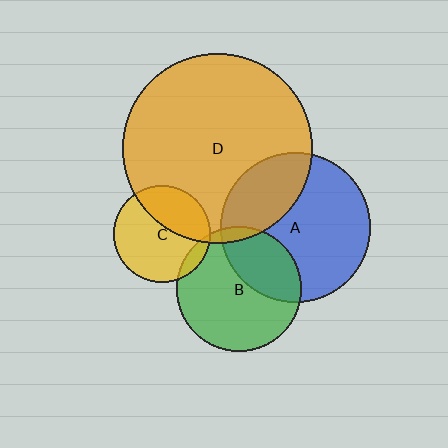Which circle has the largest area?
Circle D (orange).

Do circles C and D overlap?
Yes.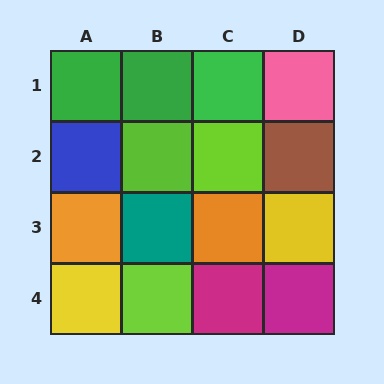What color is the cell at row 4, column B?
Lime.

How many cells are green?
3 cells are green.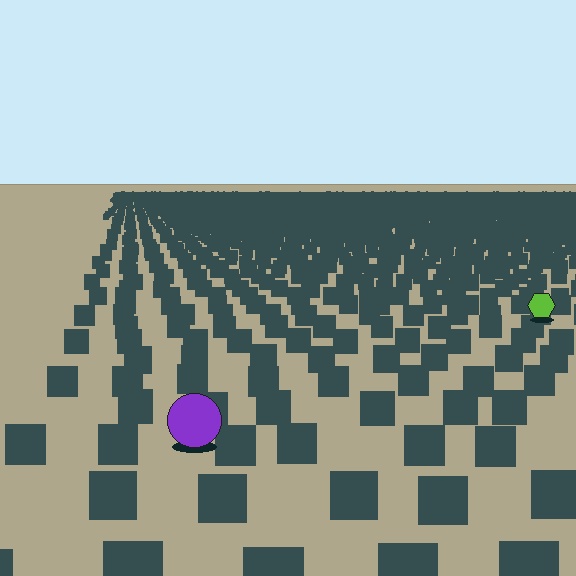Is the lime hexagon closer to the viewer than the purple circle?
No. The purple circle is closer — you can tell from the texture gradient: the ground texture is coarser near it.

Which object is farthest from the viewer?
The lime hexagon is farthest from the viewer. It appears smaller and the ground texture around it is denser.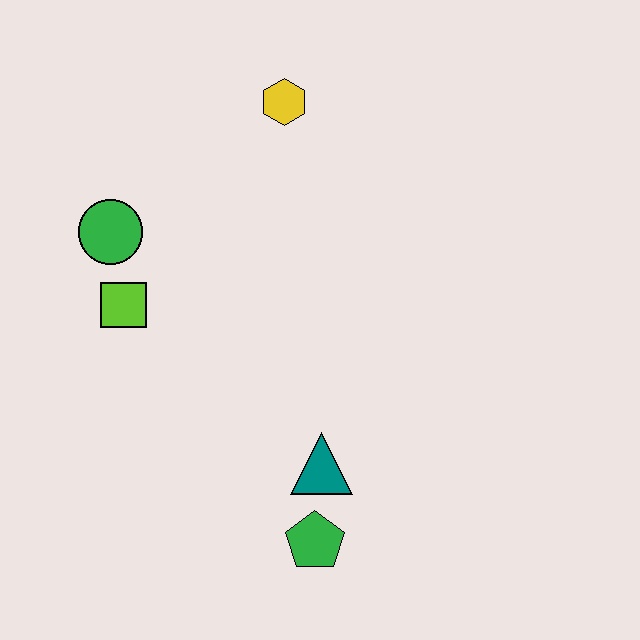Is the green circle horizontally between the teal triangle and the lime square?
No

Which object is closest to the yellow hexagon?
The green circle is closest to the yellow hexagon.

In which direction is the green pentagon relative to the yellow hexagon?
The green pentagon is below the yellow hexagon.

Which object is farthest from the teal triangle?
The yellow hexagon is farthest from the teal triangle.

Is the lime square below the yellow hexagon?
Yes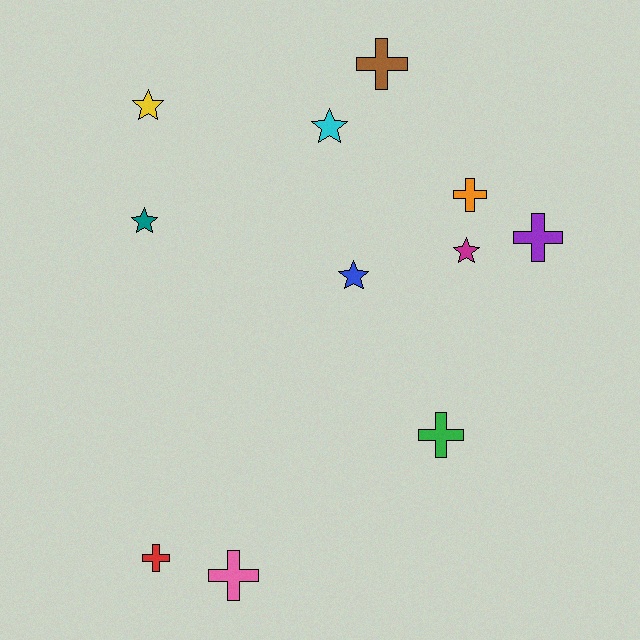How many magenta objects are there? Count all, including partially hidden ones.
There is 1 magenta object.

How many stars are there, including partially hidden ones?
There are 5 stars.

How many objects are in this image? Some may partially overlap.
There are 11 objects.